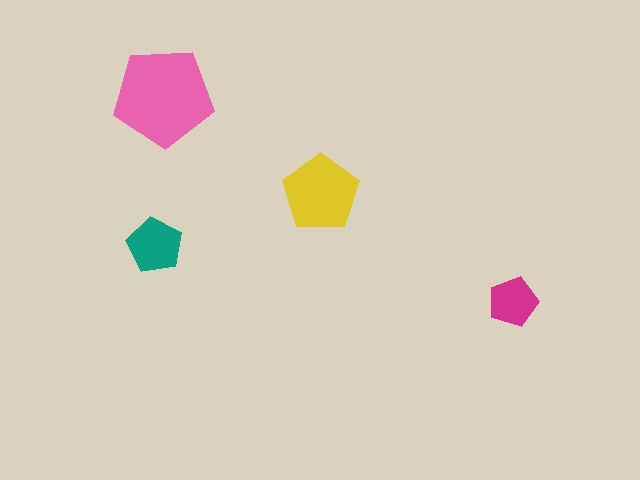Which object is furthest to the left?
The teal pentagon is leftmost.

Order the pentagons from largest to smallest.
the pink one, the yellow one, the teal one, the magenta one.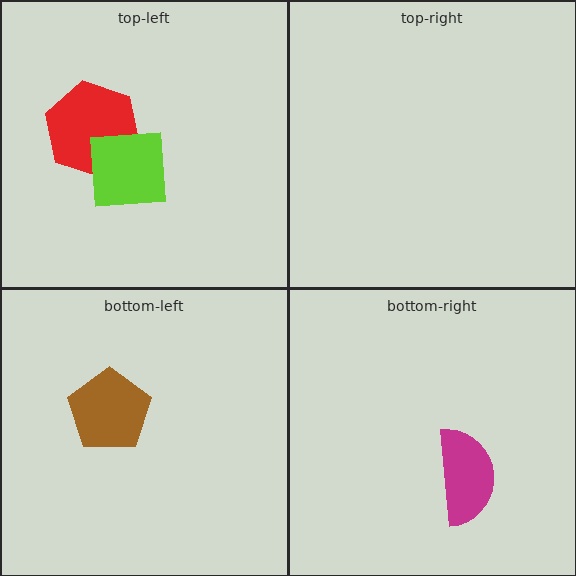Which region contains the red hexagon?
The top-left region.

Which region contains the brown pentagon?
The bottom-left region.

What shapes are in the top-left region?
The red hexagon, the lime square.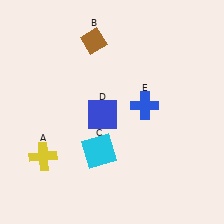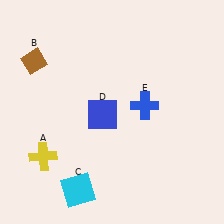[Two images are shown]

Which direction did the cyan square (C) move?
The cyan square (C) moved down.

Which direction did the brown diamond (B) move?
The brown diamond (B) moved left.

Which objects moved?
The objects that moved are: the brown diamond (B), the cyan square (C).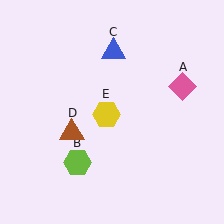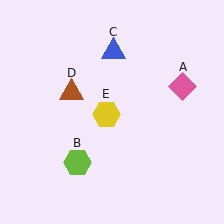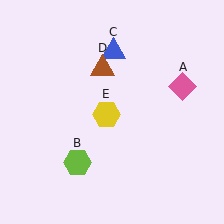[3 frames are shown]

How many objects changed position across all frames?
1 object changed position: brown triangle (object D).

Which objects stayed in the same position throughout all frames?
Pink diamond (object A) and lime hexagon (object B) and blue triangle (object C) and yellow hexagon (object E) remained stationary.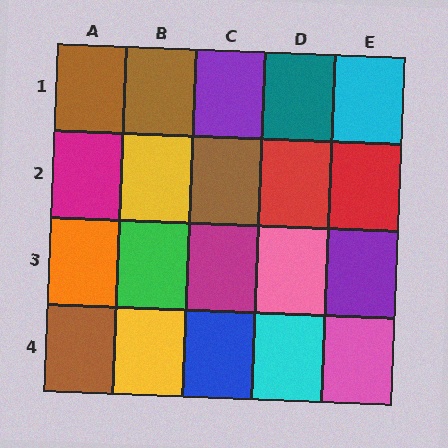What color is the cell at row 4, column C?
Blue.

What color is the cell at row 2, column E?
Red.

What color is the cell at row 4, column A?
Brown.